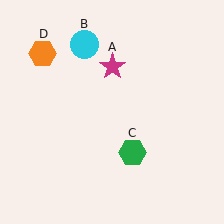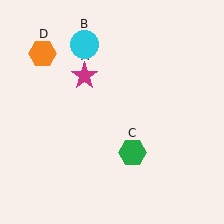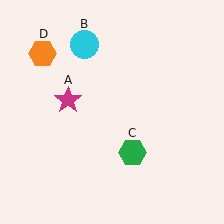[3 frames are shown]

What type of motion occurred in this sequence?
The magenta star (object A) rotated counterclockwise around the center of the scene.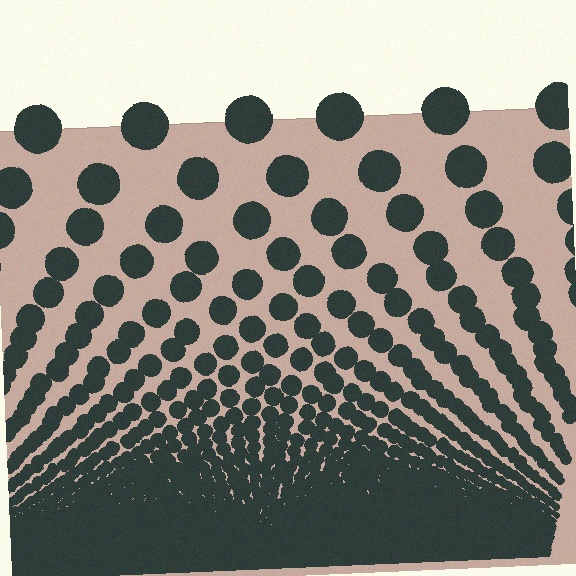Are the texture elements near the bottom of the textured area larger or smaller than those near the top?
Smaller. The gradient is inverted — elements near the bottom are smaller and denser.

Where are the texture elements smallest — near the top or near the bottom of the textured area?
Near the bottom.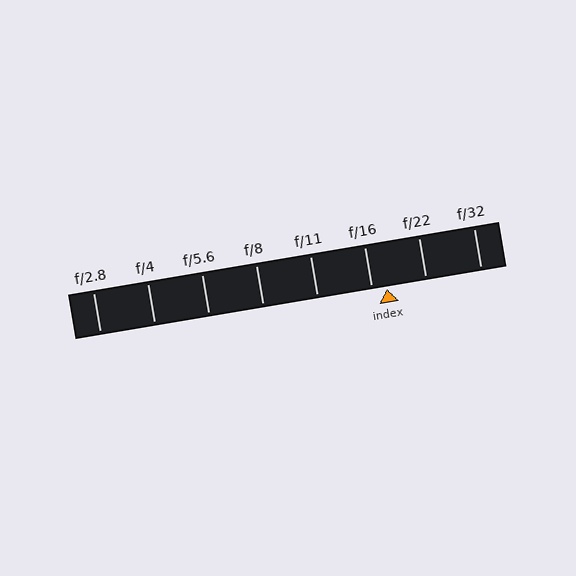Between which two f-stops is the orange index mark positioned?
The index mark is between f/16 and f/22.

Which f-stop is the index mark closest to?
The index mark is closest to f/16.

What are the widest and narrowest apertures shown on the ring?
The widest aperture shown is f/2.8 and the narrowest is f/32.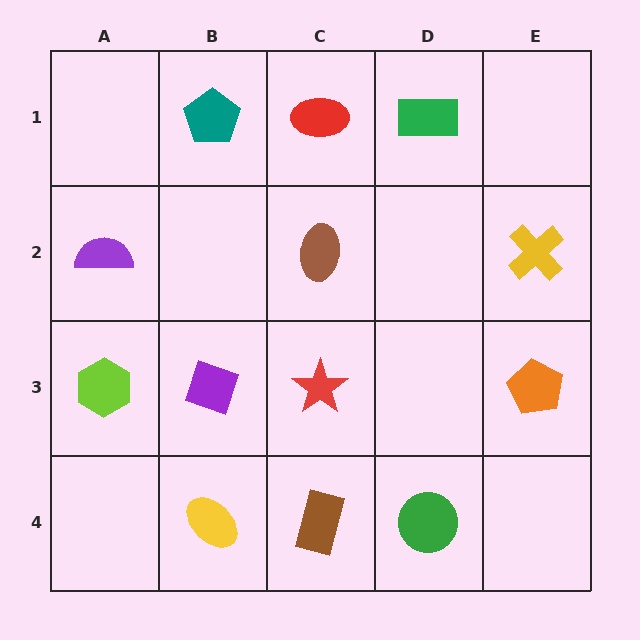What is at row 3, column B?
A purple diamond.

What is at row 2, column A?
A purple semicircle.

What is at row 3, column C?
A red star.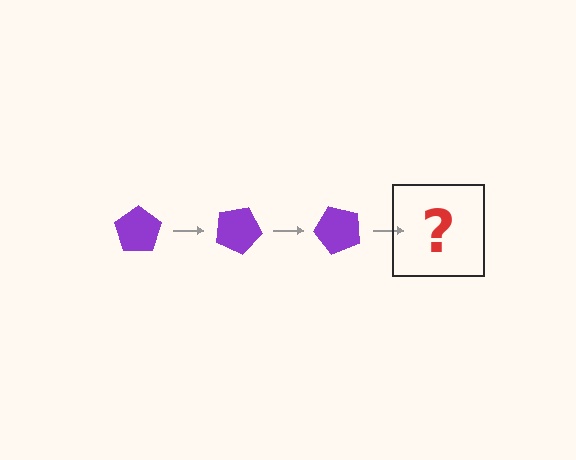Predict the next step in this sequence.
The next step is a purple pentagon rotated 75 degrees.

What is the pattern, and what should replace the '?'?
The pattern is that the pentagon rotates 25 degrees each step. The '?' should be a purple pentagon rotated 75 degrees.